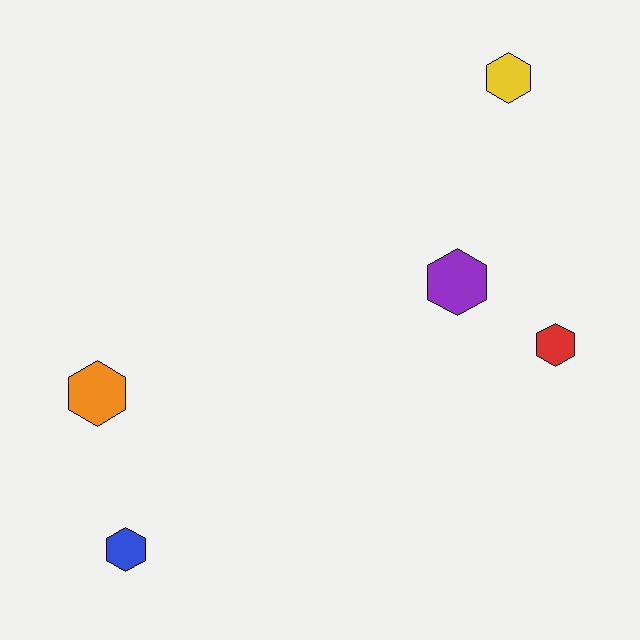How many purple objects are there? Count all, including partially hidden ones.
There is 1 purple object.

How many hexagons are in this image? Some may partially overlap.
There are 5 hexagons.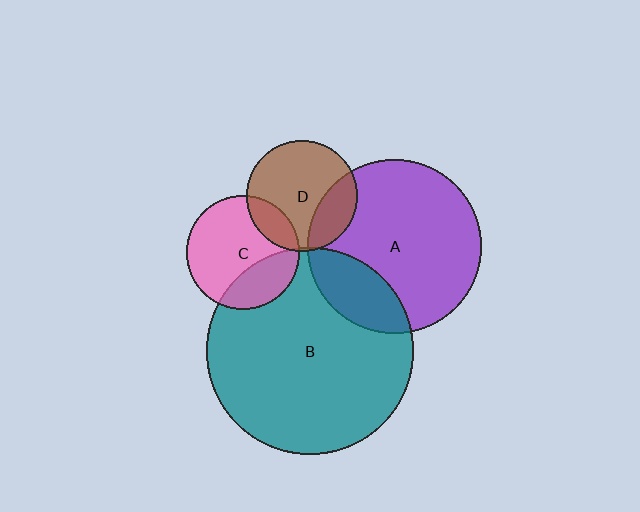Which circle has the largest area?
Circle B (teal).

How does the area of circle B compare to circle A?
Approximately 1.4 times.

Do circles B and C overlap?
Yes.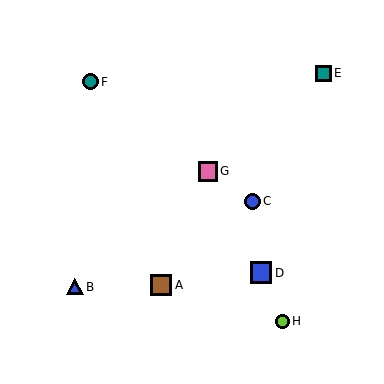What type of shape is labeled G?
Shape G is a pink square.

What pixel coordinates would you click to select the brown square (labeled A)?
Click at (161, 285) to select the brown square A.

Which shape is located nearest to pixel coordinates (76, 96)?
The teal circle (labeled F) at (90, 82) is nearest to that location.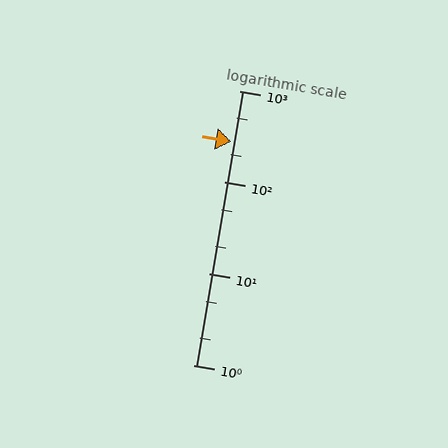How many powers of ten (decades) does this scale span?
The scale spans 3 decades, from 1 to 1000.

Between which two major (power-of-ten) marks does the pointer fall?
The pointer is between 100 and 1000.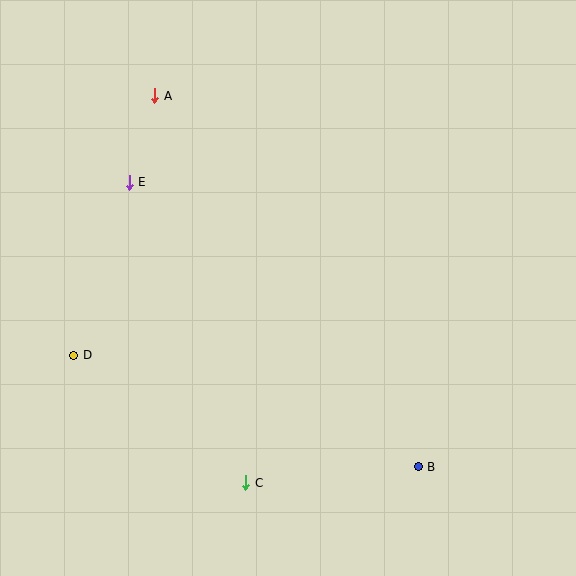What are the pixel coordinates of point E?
Point E is at (129, 182).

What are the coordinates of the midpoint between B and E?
The midpoint between B and E is at (274, 325).